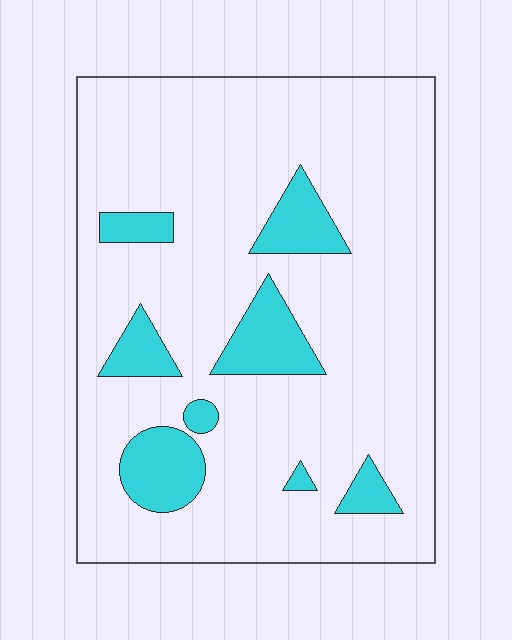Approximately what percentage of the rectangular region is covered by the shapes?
Approximately 15%.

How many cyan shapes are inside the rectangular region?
8.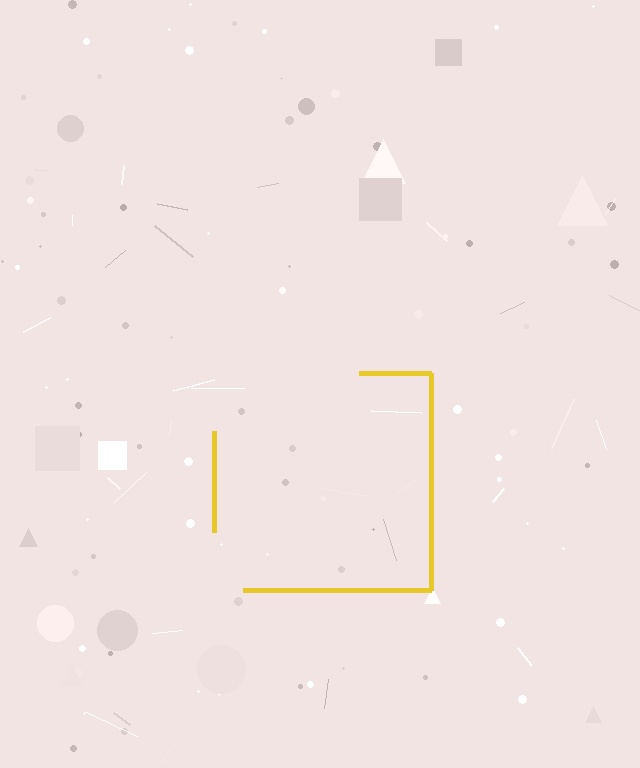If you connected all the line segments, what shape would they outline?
They would outline a square.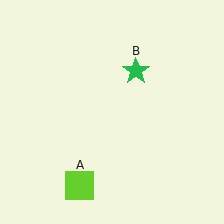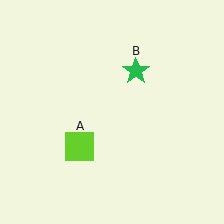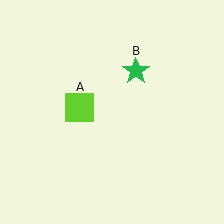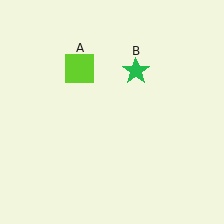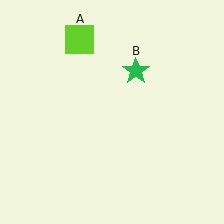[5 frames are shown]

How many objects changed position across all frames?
1 object changed position: lime square (object A).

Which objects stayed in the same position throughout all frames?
Green star (object B) remained stationary.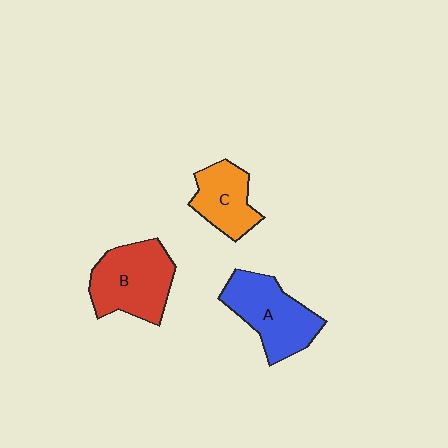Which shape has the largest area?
Shape B (red).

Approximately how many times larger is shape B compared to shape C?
Approximately 1.5 times.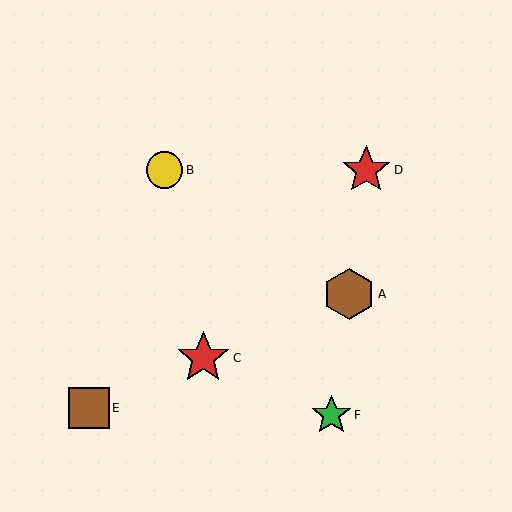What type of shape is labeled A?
Shape A is a brown hexagon.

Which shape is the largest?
The red star (labeled C) is the largest.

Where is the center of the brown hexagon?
The center of the brown hexagon is at (349, 294).